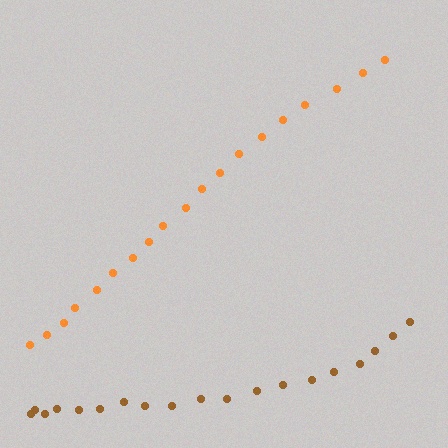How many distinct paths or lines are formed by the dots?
There are 2 distinct paths.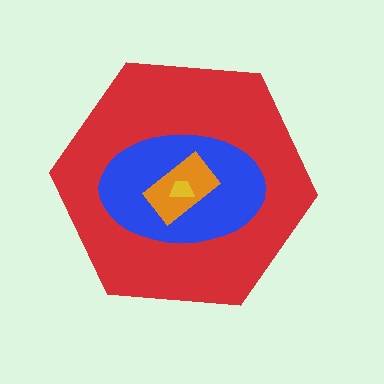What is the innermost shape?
The yellow trapezoid.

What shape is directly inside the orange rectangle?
The yellow trapezoid.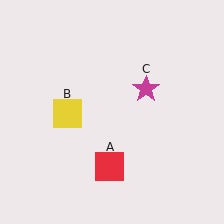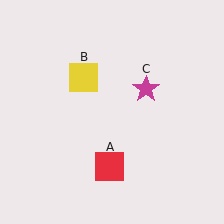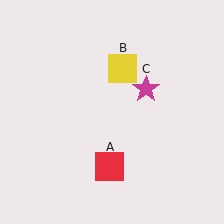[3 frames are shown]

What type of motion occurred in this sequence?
The yellow square (object B) rotated clockwise around the center of the scene.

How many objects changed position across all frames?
1 object changed position: yellow square (object B).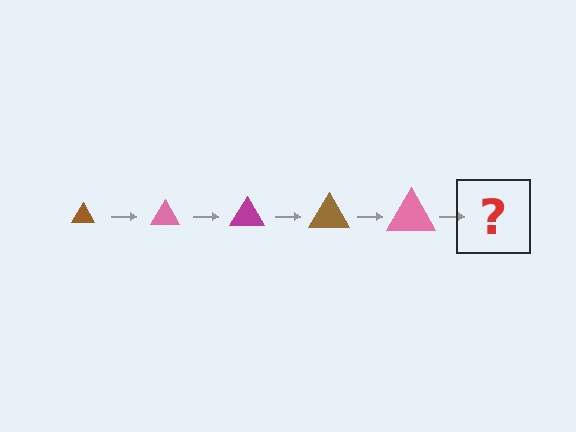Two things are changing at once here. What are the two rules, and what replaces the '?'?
The two rules are that the triangle grows larger each step and the color cycles through brown, pink, and magenta. The '?' should be a magenta triangle, larger than the previous one.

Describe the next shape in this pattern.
It should be a magenta triangle, larger than the previous one.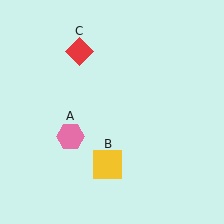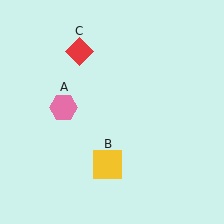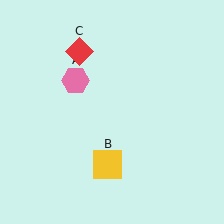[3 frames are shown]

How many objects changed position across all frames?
1 object changed position: pink hexagon (object A).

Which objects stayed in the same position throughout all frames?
Yellow square (object B) and red diamond (object C) remained stationary.